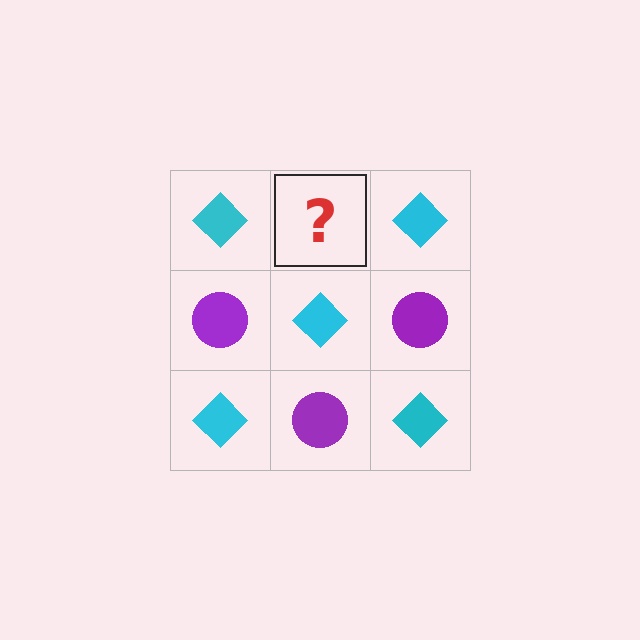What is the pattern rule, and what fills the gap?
The rule is that it alternates cyan diamond and purple circle in a checkerboard pattern. The gap should be filled with a purple circle.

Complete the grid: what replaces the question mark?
The question mark should be replaced with a purple circle.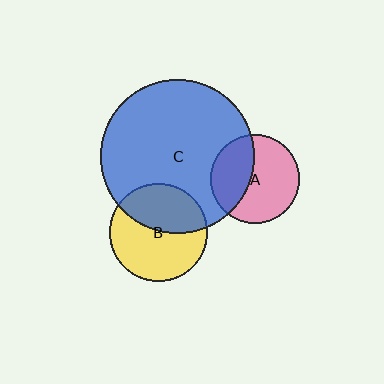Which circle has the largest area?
Circle C (blue).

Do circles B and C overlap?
Yes.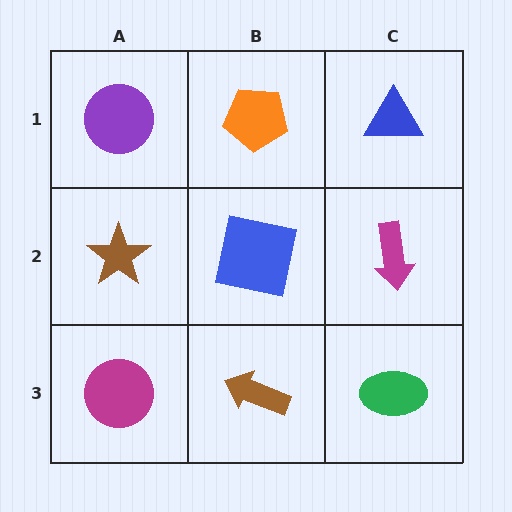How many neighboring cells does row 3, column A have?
2.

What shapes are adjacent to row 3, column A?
A brown star (row 2, column A), a brown arrow (row 3, column B).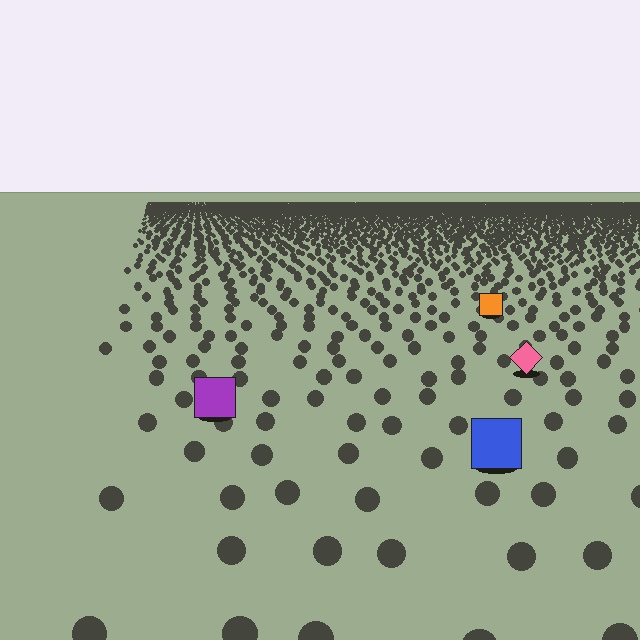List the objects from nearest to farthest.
From nearest to farthest: the blue square, the purple square, the pink diamond, the orange square.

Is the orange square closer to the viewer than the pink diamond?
No. The pink diamond is closer — you can tell from the texture gradient: the ground texture is coarser near it.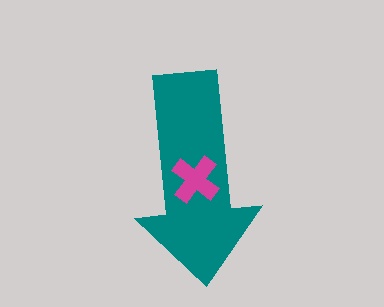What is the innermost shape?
The magenta cross.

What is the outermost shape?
The teal arrow.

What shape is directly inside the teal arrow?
The magenta cross.